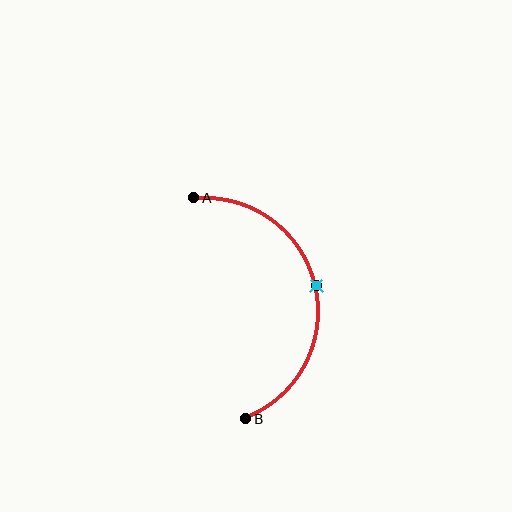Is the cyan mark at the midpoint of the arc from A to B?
Yes. The cyan mark lies on the arc at equal arc-length from both A and B — it is the arc midpoint.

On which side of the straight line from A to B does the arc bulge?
The arc bulges to the right of the straight line connecting A and B.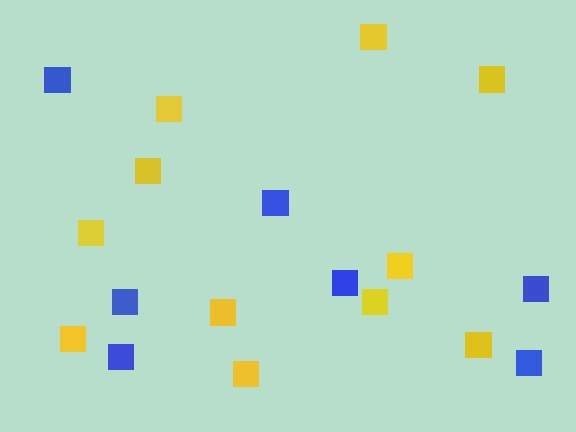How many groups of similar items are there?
There are 2 groups: one group of blue squares (7) and one group of yellow squares (11).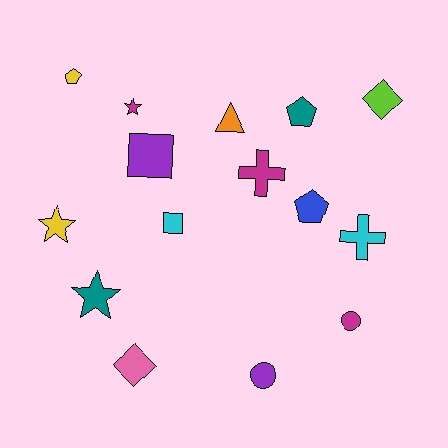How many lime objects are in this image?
There is 1 lime object.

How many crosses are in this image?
There are 2 crosses.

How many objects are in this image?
There are 15 objects.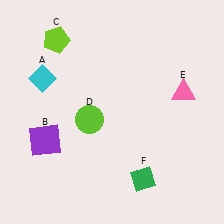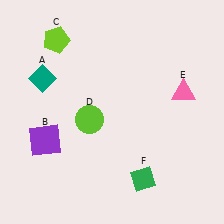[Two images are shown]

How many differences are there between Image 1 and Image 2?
There is 1 difference between the two images.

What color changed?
The diamond (A) changed from cyan in Image 1 to teal in Image 2.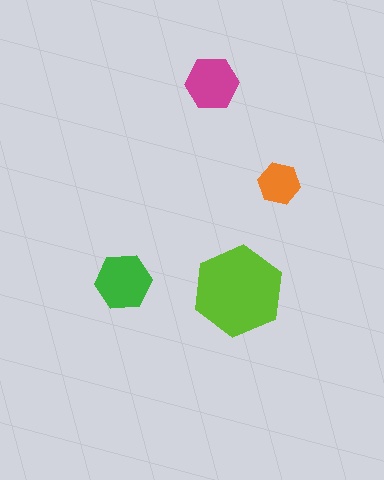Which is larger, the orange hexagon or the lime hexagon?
The lime one.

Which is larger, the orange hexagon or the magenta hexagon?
The magenta one.